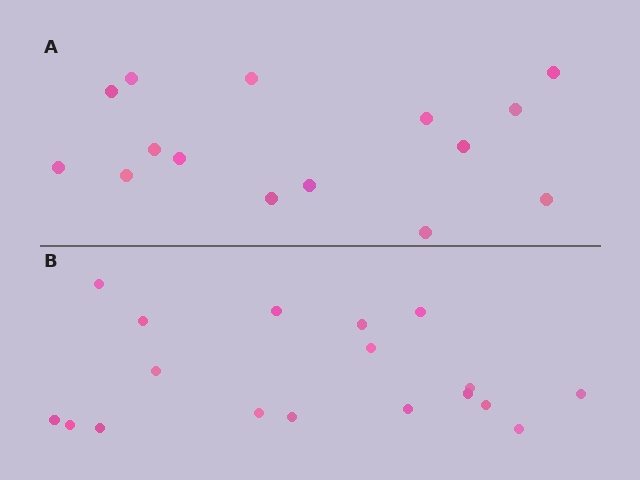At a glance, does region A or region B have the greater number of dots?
Region B (the bottom region) has more dots.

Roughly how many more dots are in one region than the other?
Region B has just a few more — roughly 2 or 3 more dots than region A.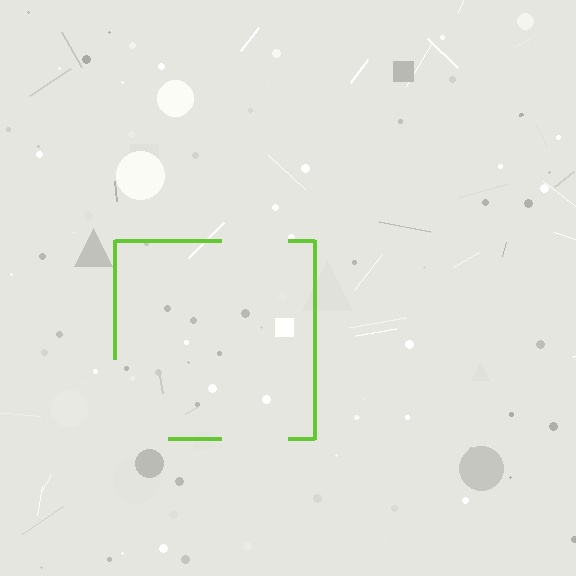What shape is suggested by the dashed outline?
The dashed outline suggests a square.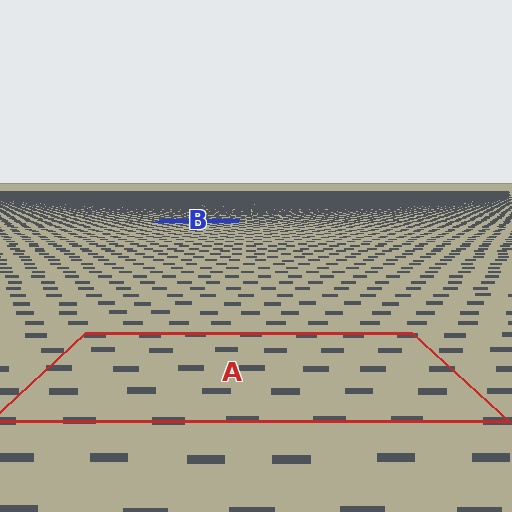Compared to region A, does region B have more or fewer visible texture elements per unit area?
Region B has more texture elements per unit area — they are packed more densely because it is farther away.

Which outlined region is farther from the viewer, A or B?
Region B is farther from the viewer — the texture elements inside it appear smaller and more densely packed.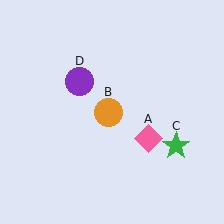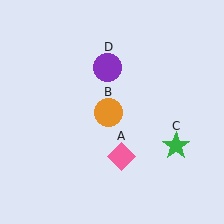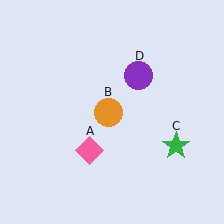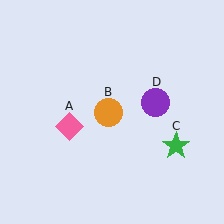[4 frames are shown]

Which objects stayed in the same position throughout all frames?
Orange circle (object B) and green star (object C) remained stationary.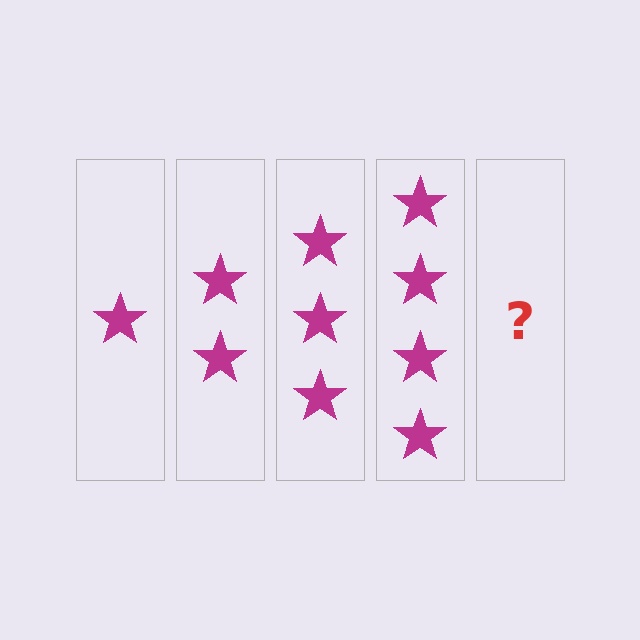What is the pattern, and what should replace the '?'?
The pattern is that each step adds one more star. The '?' should be 5 stars.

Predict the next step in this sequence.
The next step is 5 stars.